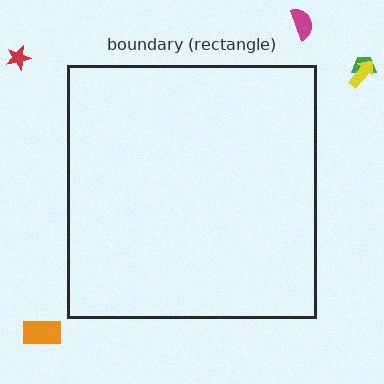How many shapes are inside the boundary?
0 inside, 5 outside.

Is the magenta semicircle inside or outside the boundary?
Outside.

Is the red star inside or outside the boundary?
Outside.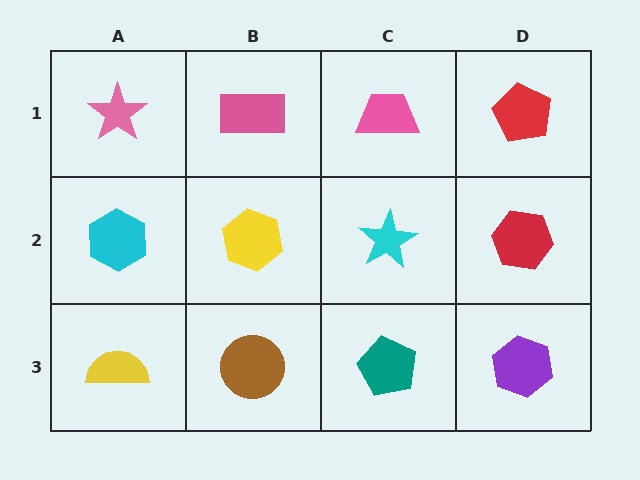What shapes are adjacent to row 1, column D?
A red hexagon (row 2, column D), a pink trapezoid (row 1, column C).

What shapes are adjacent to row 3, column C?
A cyan star (row 2, column C), a brown circle (row 3, column B), a purple hexagon (row 3, column D).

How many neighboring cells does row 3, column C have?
3.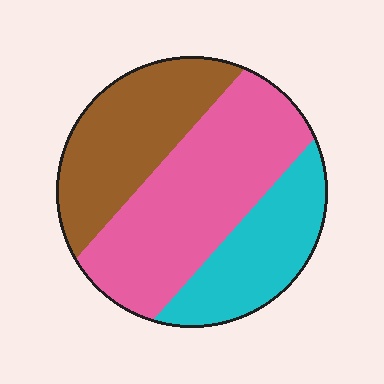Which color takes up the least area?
Cyan, at roughly 25%.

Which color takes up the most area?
Pink, at roughly 45%.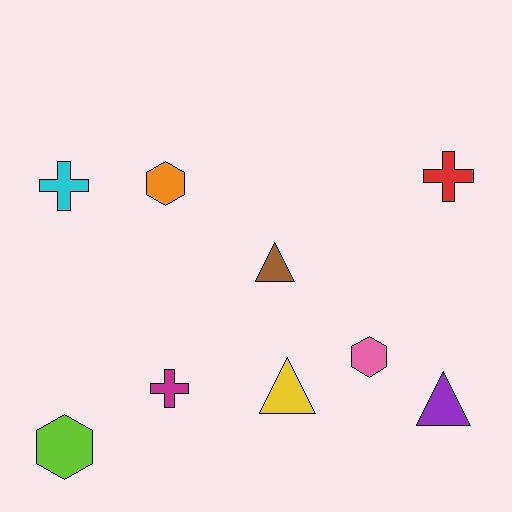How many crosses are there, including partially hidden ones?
There are 3 crosses.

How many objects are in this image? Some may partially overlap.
There are 9 objects.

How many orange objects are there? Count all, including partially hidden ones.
There is 1 orange object.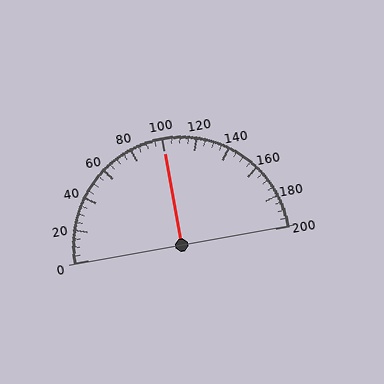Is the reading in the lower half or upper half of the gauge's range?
The reading is in the upper half of the range (0 to 200).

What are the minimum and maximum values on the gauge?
The gauge ranges from 0 to 200.